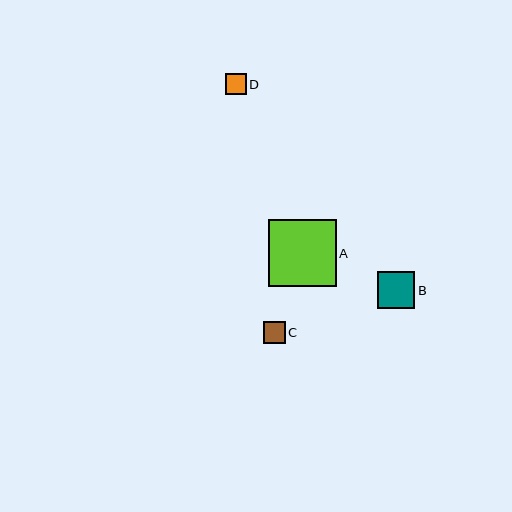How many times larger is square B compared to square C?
Square B is approximately 1.6 times the size of square C.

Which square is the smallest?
Square D is the smallest with a size of approximately 21 pixels.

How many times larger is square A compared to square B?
Square A is approximately 1.8 times the size of square B.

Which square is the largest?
Square A is the largest with a size of approximately 67 pixels.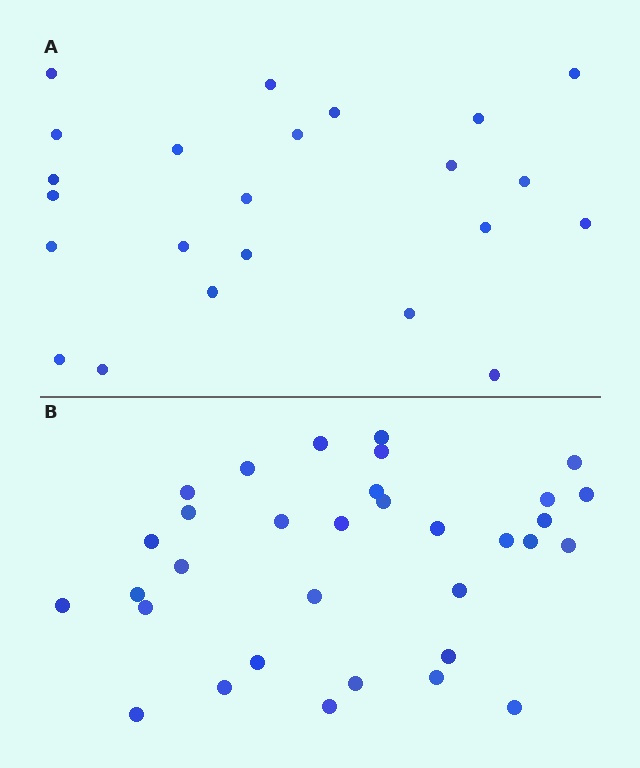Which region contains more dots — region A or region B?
Region B (the bottom region) has more dots.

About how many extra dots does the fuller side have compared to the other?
Region B has roughly 10 or so more dots than region A.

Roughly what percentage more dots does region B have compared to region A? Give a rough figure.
About 45% more.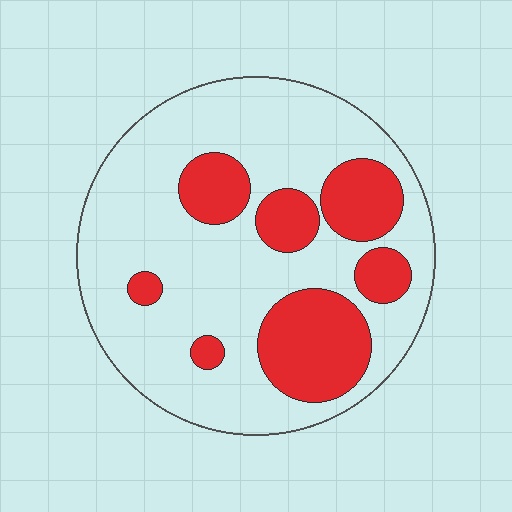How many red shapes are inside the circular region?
7.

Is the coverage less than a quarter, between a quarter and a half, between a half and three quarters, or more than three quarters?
Between a quarter and a half.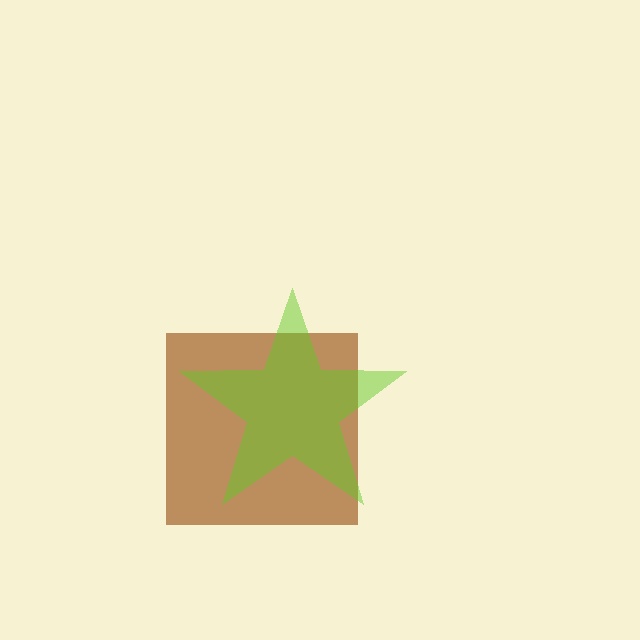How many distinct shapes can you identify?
There are 2 distinct shapes: a brown square, a lime star.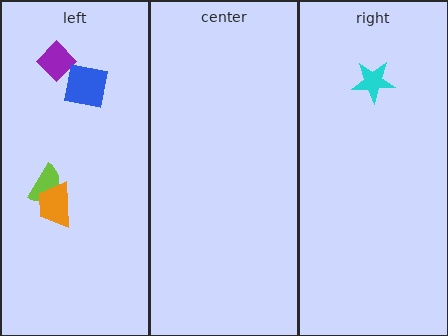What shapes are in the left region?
The purple diamond, the blue square, the lime semicircle, the orange trapezoid.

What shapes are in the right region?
The cyan star.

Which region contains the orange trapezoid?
The left region.